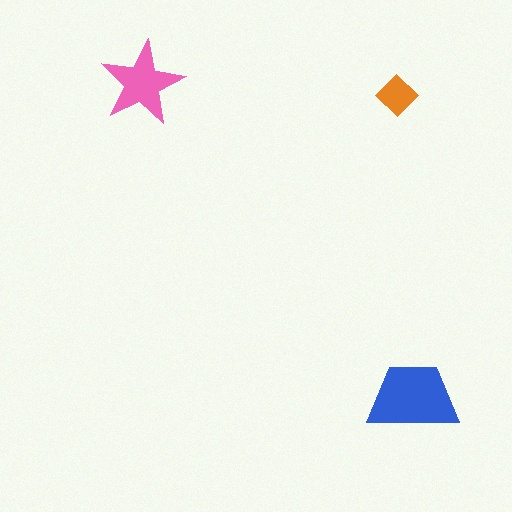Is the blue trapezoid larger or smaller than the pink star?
Larger.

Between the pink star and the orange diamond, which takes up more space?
The pink star.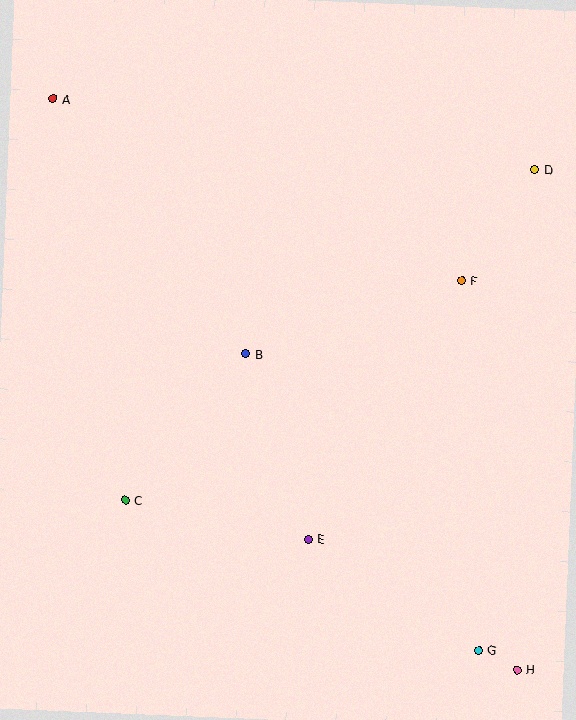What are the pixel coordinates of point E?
Point E is at (308, 539).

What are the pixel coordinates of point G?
Point G is at (479, 650).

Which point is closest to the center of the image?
Point B at (246, 354) is closest to the center.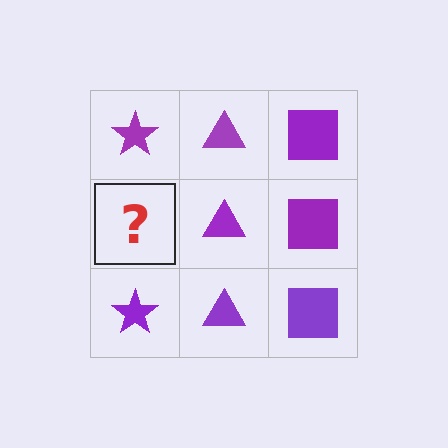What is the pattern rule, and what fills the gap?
The rule is that each column has a consistent shape. The gap should be filled with a purple star.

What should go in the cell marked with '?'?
The missing cell should contain a purple star.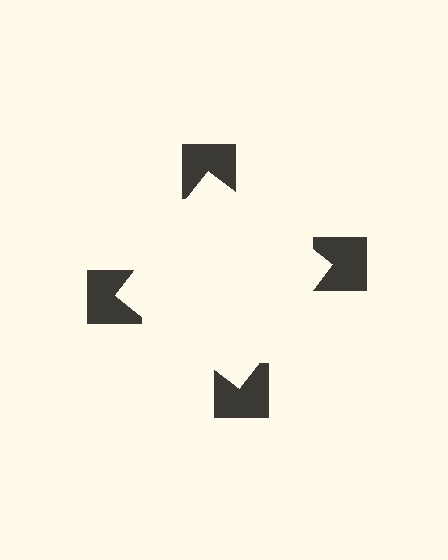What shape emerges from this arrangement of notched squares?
An illusory square — its edges are inferred from the aligned wedge cuts in the notched squares, not physically drawn.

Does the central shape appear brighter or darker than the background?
It typically appears slightly brighter than the background, even though no actual brightness change is drawn.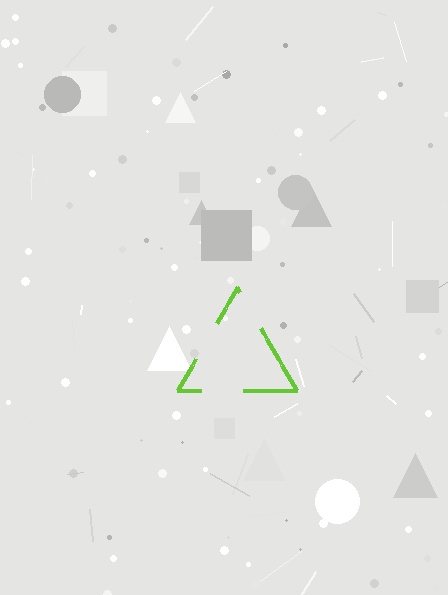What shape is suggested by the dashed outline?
The dashed outline suggests a triangle.